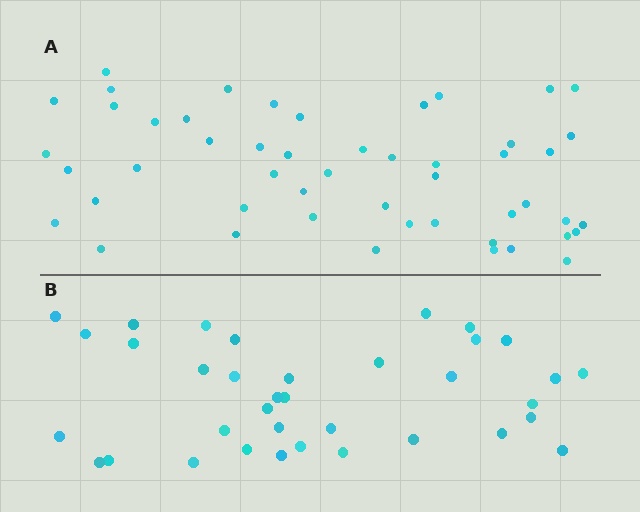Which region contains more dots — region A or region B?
Region A (the top region) has more dots.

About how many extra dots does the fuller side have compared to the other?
Region A has approximately 15 more dots than region B.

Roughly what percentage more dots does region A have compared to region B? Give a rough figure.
About 40% more.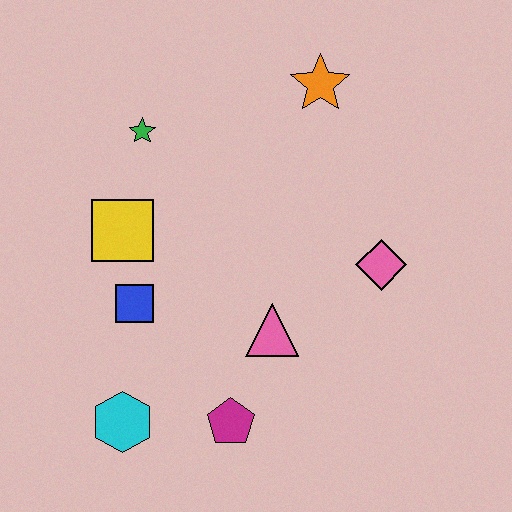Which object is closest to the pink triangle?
The magenta pentagon is closest to the pink triangle.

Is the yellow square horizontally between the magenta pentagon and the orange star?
No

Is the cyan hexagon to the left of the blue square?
Yes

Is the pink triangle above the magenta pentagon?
Yes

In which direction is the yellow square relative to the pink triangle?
The yellow square is to the left of the pink triangle.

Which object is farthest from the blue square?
The orange star is farthest from the blue square.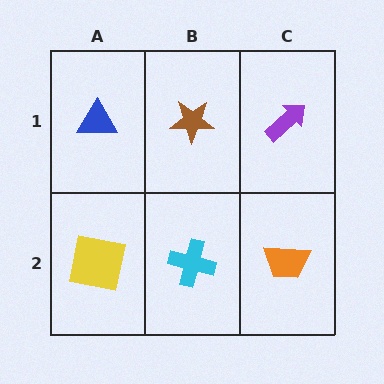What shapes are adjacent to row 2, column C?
A purple arrow (row 1, column C), a cyan cross (row 2, column B).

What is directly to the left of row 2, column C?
A cyan cross.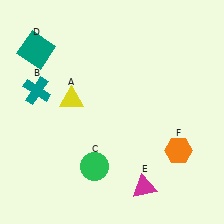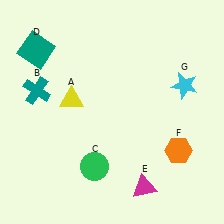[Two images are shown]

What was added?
A cyan star (G) was added in Image 2.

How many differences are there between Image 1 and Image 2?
There is 1 difference between the two images.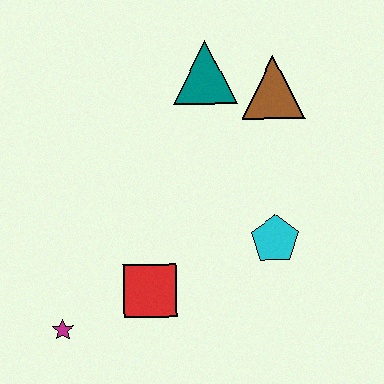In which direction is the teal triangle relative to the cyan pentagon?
The teal triangle is above the cyan pentagon.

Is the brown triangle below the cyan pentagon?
No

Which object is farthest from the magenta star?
The brown triangle is farthest from the magenta star.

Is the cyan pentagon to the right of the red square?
Yes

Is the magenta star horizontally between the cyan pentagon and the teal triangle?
No